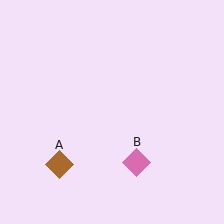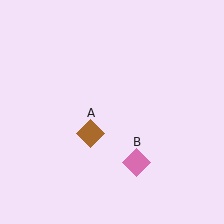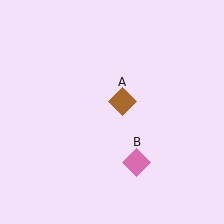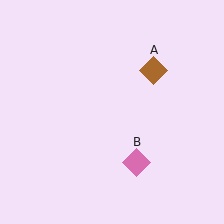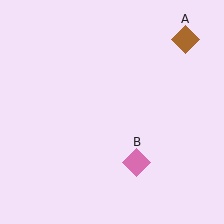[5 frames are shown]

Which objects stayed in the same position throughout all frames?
Pink diamond (object B) remained stationary.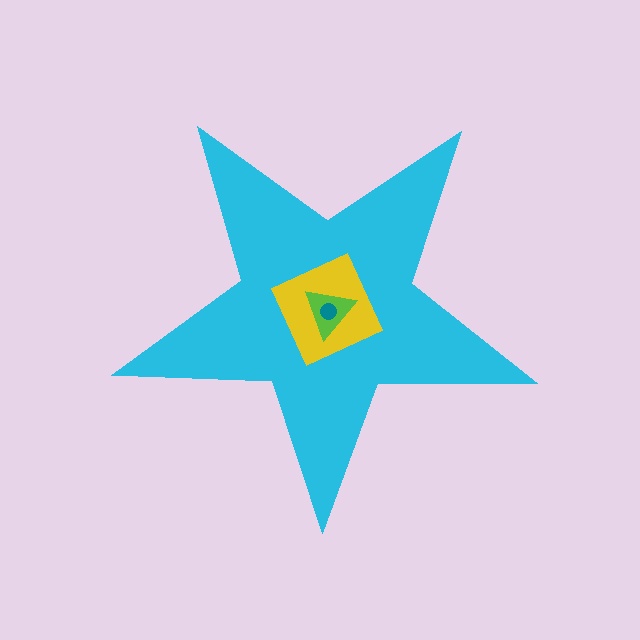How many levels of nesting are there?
4.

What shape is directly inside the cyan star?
The yellow diamond.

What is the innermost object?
The teal circle.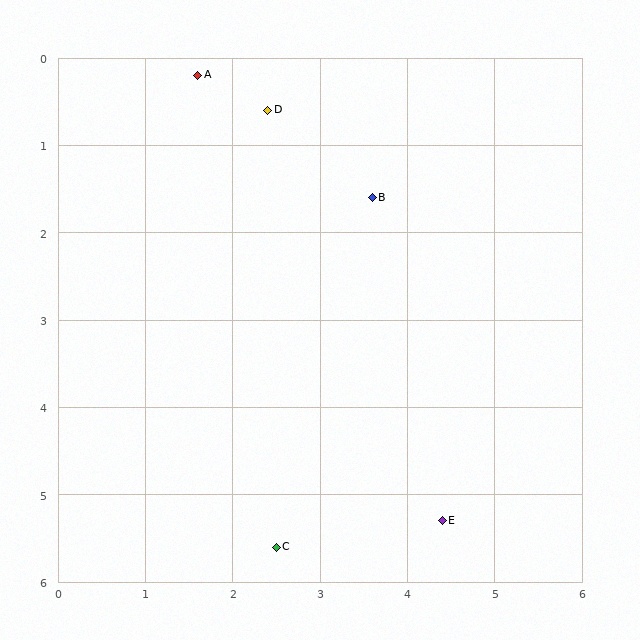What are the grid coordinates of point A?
Point A is at approximately (1.6, 0.2).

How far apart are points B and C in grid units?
Points B and C are about 4.1 grid units apart.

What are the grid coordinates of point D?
Point D is at approximately (2.4, 0.6).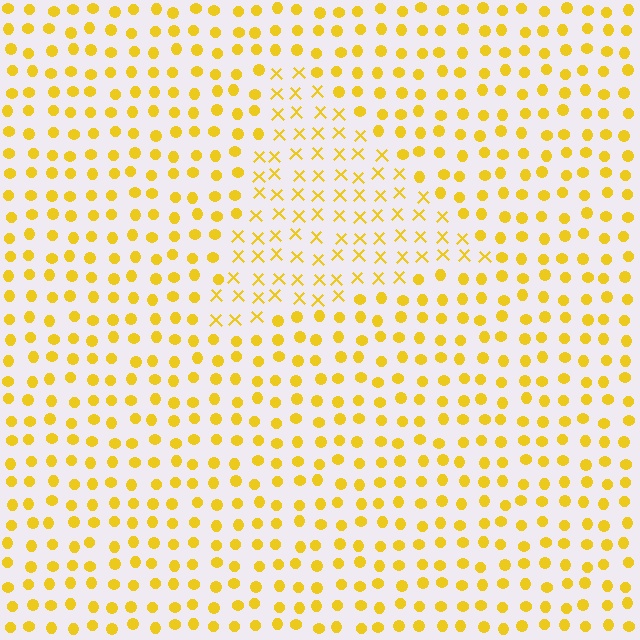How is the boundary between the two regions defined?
The boundary is defined by a change in element shape: X marks inside vs. circles outside. All elements share the same color and spacing.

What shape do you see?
I see a triangle.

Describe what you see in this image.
The image is filled with small yellow elements arranged in a uniform grid. A triangle-shaped region contains X marks, while the surrounding area contains circles. The boundary is defined purely by the change in element shape.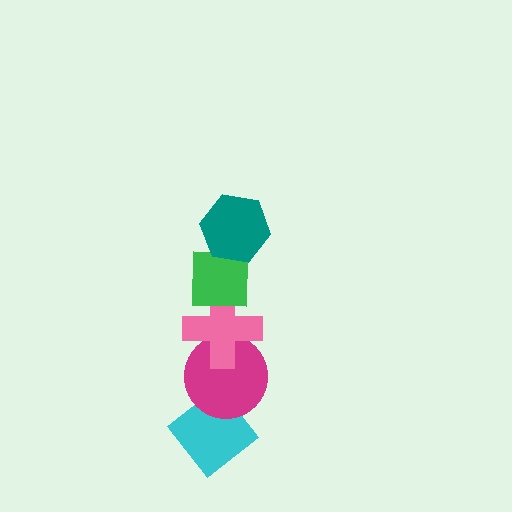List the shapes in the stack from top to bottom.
From top to bottom: the teal hexagon, the green square, the pink cross, the magenta circle, the cyan diamond.